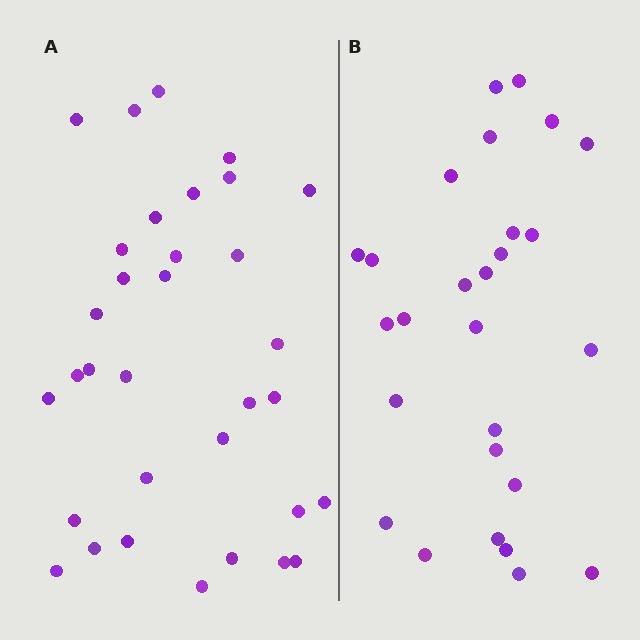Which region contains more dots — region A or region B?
Region A (the left region) has more dots.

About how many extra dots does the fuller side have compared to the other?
Region A has about 6 more dots than region B.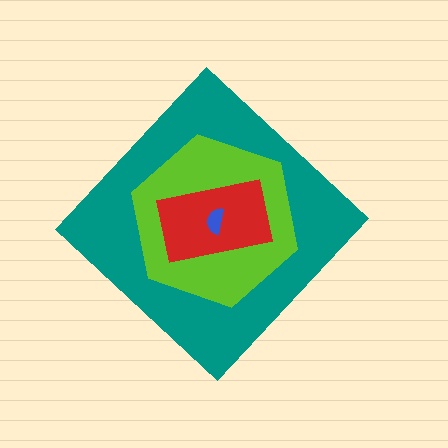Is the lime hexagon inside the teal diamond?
Yes.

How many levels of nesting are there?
4.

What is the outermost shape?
The teal diamond.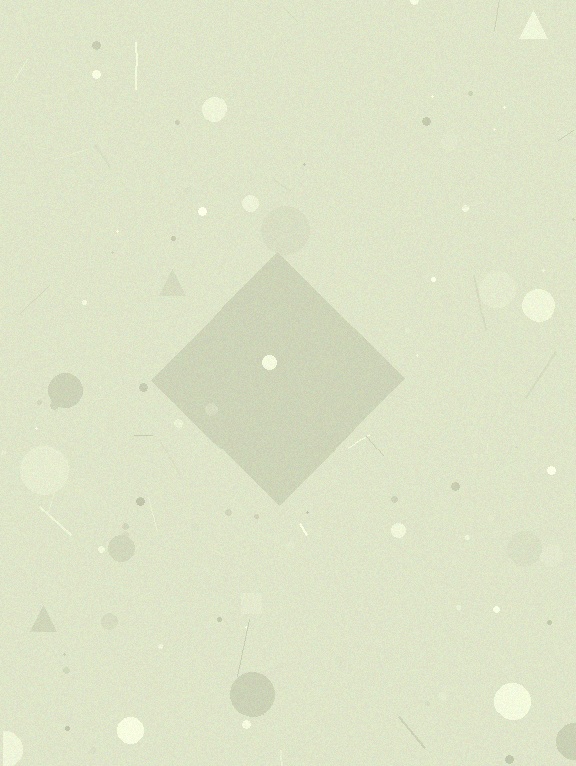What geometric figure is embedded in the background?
A diamond is embedded in the background.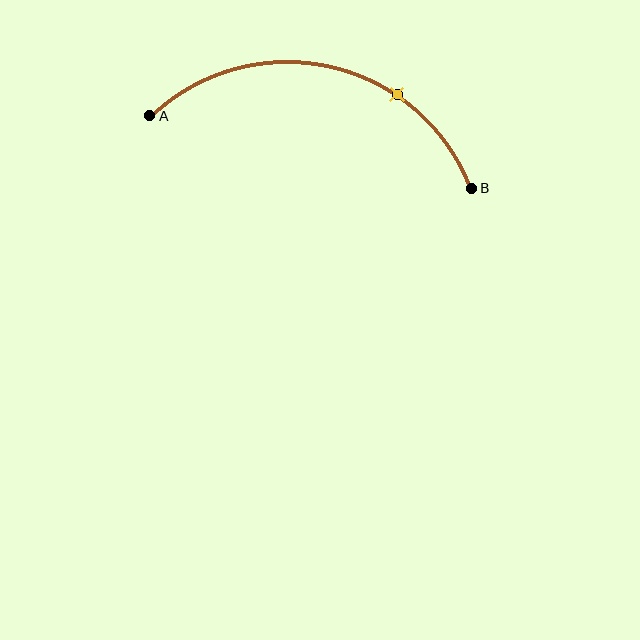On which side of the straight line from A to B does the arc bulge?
The arc bulges above the straight line connecting A and B.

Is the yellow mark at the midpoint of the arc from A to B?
No. The yellow mark lies on the arc but is closer to endpoint B. The arc midpoint would be at the point on the curve equidistant along the arc from both A and B.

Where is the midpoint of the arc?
The arc midpoint is the point on the curve farthest from the straight line joining A and B. It sits above that line.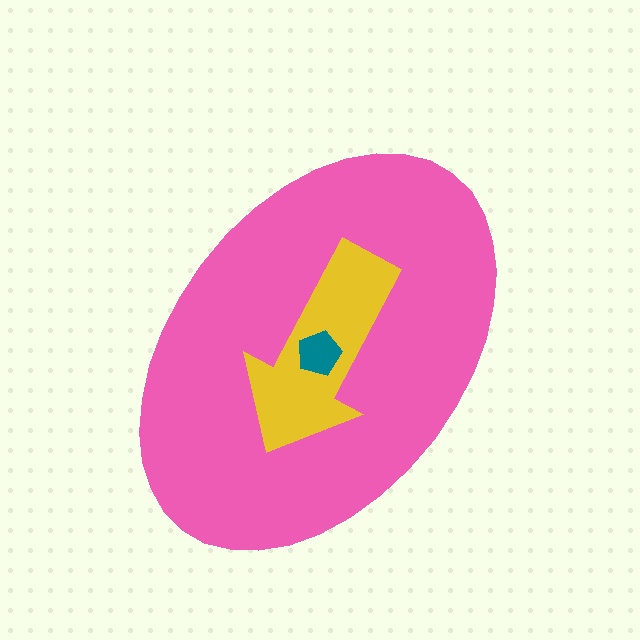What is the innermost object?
The teal pentagon.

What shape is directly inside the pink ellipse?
The yellow arrow.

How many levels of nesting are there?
3.